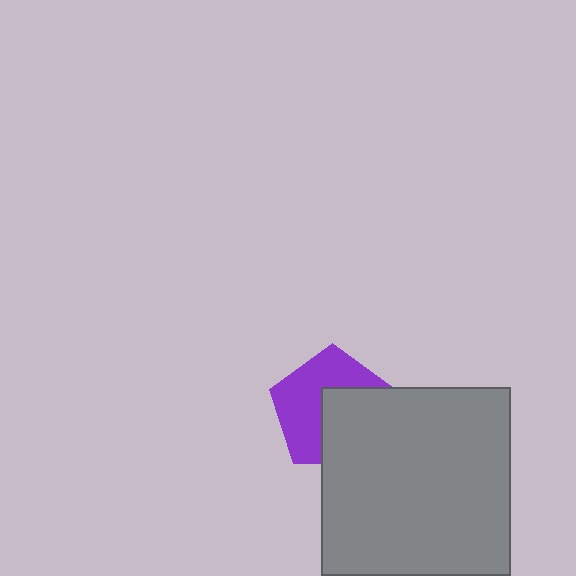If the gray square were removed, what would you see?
You would see the complete purple pentagon.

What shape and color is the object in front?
The object in front is a gray square.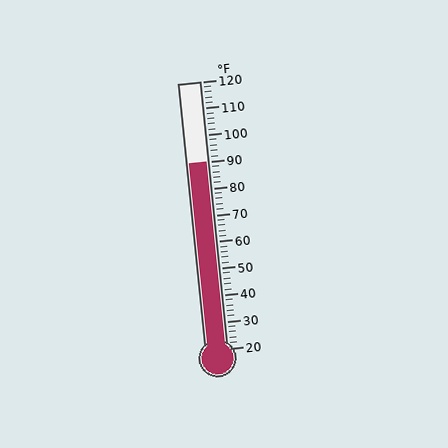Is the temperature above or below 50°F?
The temperature is above 50°F.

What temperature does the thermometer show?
The thermometer shows approximately 90°F.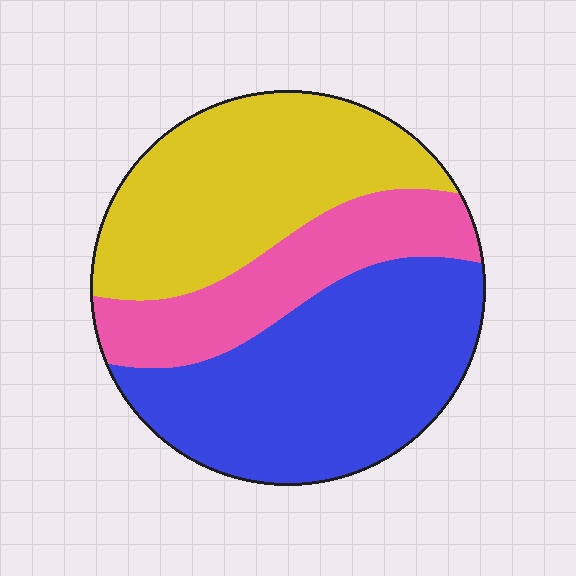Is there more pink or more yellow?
Yellow.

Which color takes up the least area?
Pink, at roughly 20%.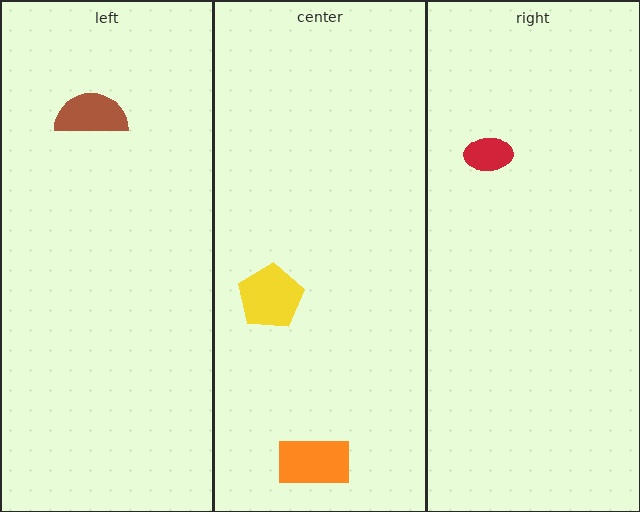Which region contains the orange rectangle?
The center region.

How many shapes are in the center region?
2.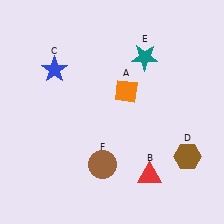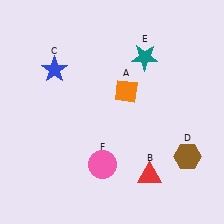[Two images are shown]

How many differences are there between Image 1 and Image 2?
There is 1 difference between the two images.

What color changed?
The circle (F) changed from brown in Image 1 to pink in Image 2.